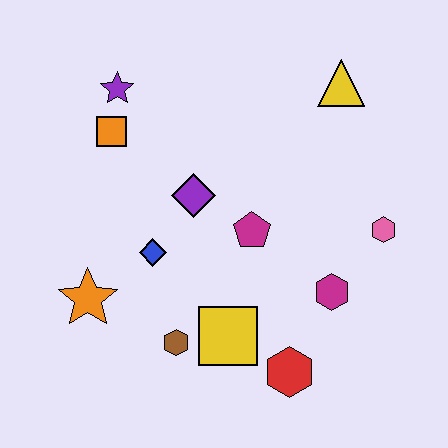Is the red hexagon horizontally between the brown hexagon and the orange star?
No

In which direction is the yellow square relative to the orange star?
The yellow square is to the right of the orange star.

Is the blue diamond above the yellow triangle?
No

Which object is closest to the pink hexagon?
The magenta hexagon is closest to the pink hexagon.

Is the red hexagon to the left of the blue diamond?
No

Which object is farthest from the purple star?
The red hexagon is farthest from the purple star.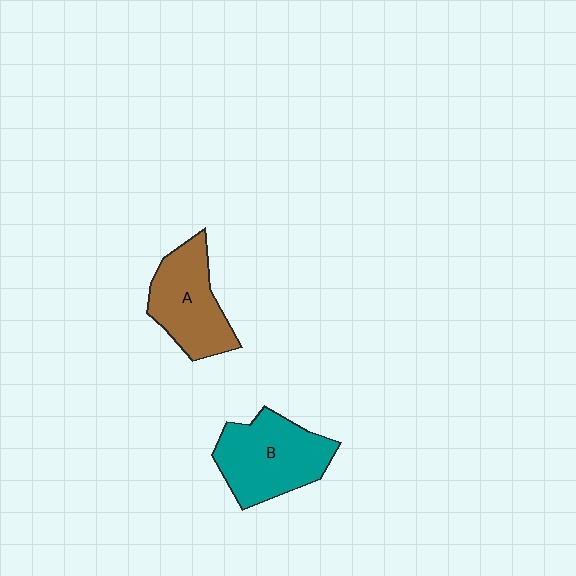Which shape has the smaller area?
Shape A (brown).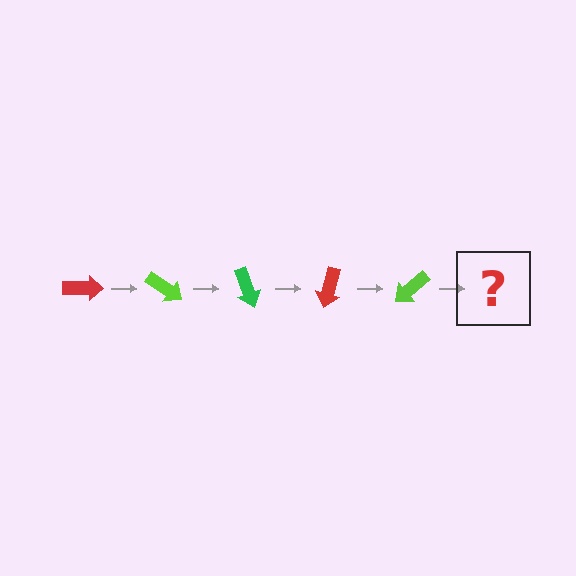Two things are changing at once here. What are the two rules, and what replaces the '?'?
The two rules are that it rotates 35 degrees each step and the color cycles through red, lime, and green. The '?' should be a green arrow, rotated 175 degrees from the start.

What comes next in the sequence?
The next element should be a green arrow, rotated 175 degrees from the start.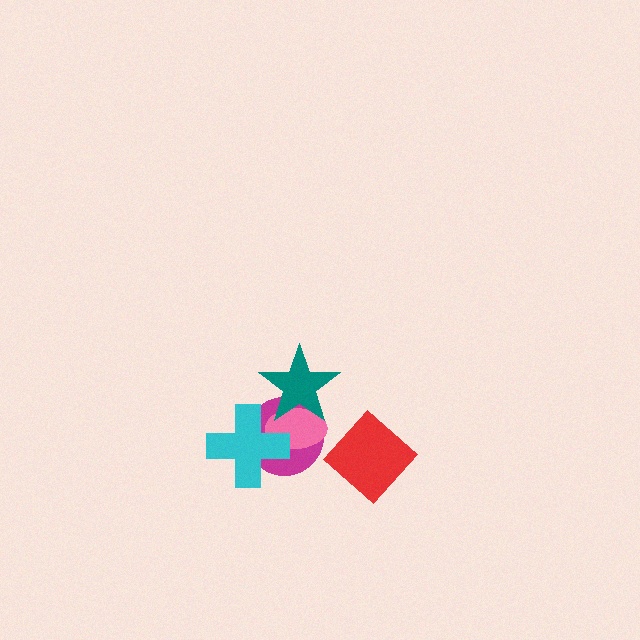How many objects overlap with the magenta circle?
3 objects overlap with the magenta circle.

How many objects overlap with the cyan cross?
2 objects overlap with the cyan cross.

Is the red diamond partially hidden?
No, no other shape covers it.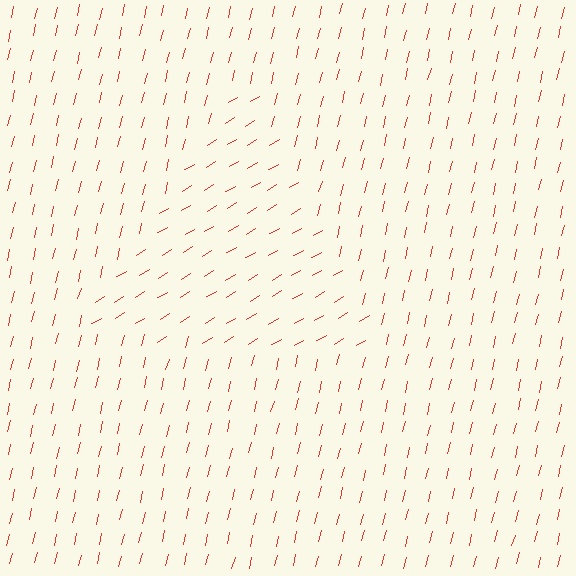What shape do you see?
I see a triangle.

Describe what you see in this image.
The image is filled with small red line segments. A triangle region in the image has lines oriented differently from the surrounding lines, creating a visible texture boundary.